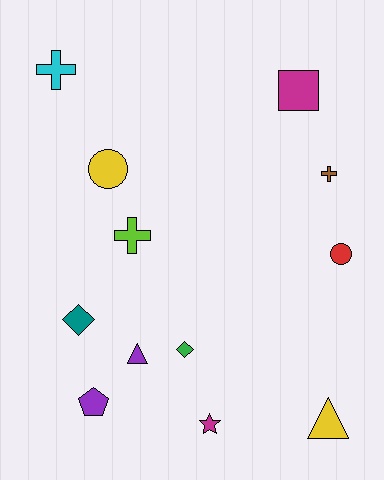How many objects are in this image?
There are 12 objects.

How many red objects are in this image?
There is 1 red object.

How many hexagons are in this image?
There are no hexagons.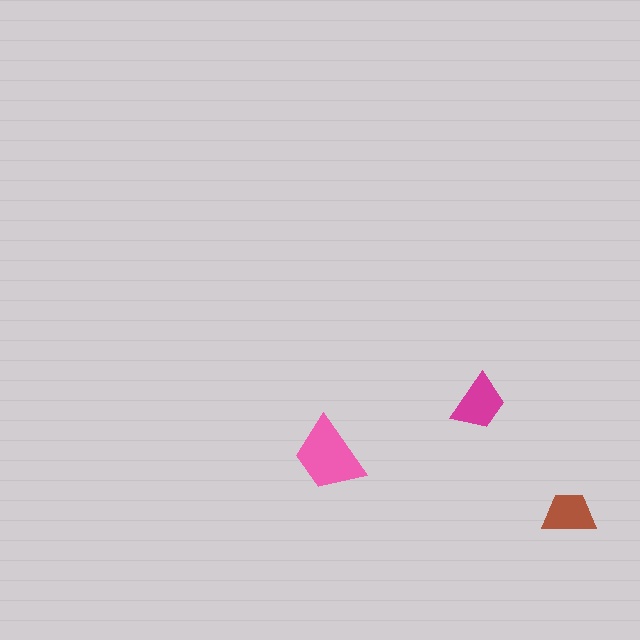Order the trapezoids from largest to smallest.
the pink one, the magenta one, the brown one.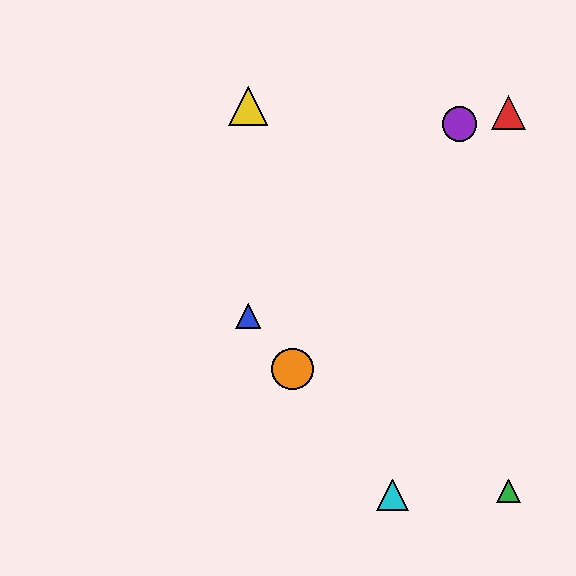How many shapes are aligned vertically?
2 shapes (the blue triangle, the yellow triangle) are aligned vertically.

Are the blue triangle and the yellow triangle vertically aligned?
Yes, both are at x≈248.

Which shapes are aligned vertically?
The blue triangle, the yellow triangle are aligned vertically.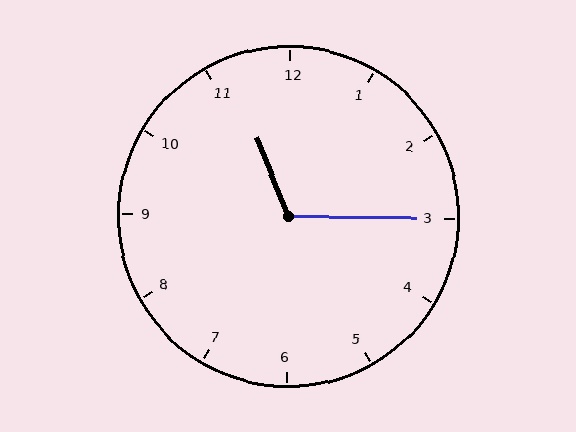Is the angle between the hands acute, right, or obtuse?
It is obtuse.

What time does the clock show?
11:15.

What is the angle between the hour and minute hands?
Approximately 112 degrees.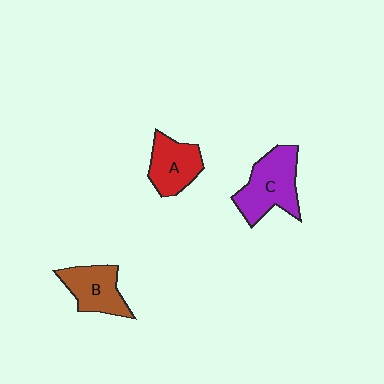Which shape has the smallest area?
Shape A (red).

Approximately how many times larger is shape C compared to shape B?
Approximately 1.3 times.